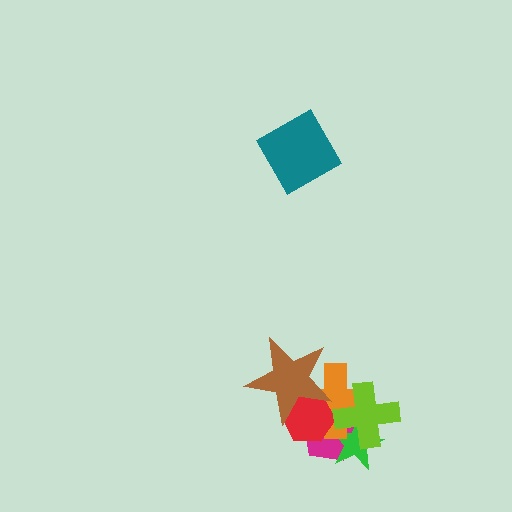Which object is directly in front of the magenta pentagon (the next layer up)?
The green star is directly in front of the magenta pentagon.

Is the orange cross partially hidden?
Yes, it is partially covered by another shape.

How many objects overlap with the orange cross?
5 objects overlap with the orange cross.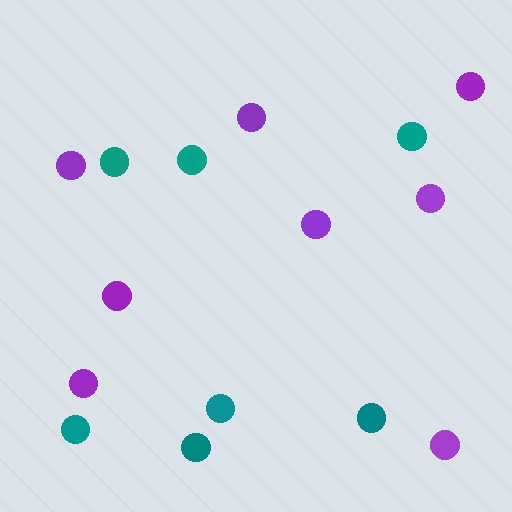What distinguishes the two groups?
There are 2 groups: one group of teal circles (7) and one group of purple circles (8).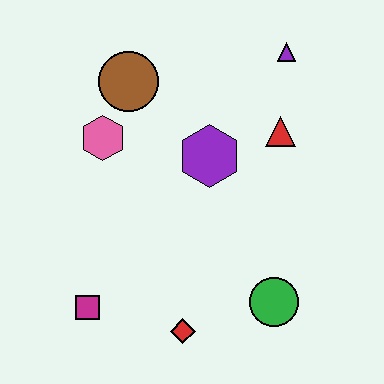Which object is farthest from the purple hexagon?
The magenta square is farthest from the purple hexagon.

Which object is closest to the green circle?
The red diamond is closest to the green circle.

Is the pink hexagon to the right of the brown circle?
No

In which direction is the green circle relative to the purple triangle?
The green circle is below the purple triangle.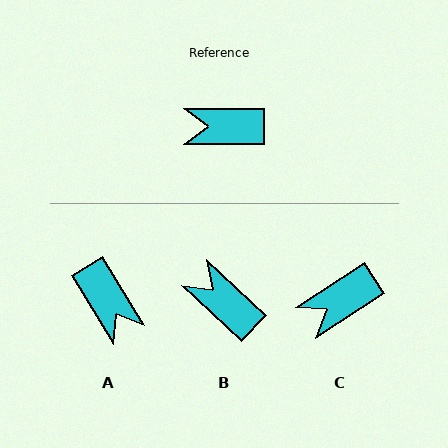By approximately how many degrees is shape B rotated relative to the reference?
Approximately 43 degrees clockwise.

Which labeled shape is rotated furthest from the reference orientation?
A, about 121 degrees away.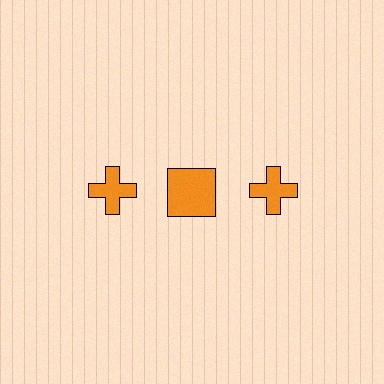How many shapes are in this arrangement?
There are 3 shapes arranged in a grid pattern.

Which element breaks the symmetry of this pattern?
The orange square in the top row, second from left column breaks the symmetry. All other shapes are orange crosses.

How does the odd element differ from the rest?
It has a different shape: square instead of cross.